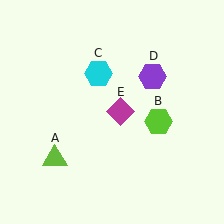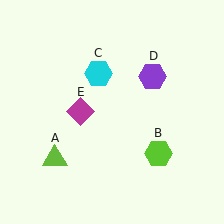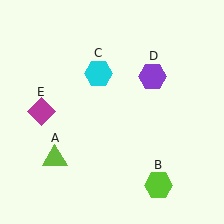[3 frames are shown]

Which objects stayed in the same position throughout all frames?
Lime triangle (object A) and cyan hexagon (object C) and purple hexagon (object D) remained stationary.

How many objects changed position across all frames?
2 objects changed position: lime hexagon (object B), magenta diamond (object E).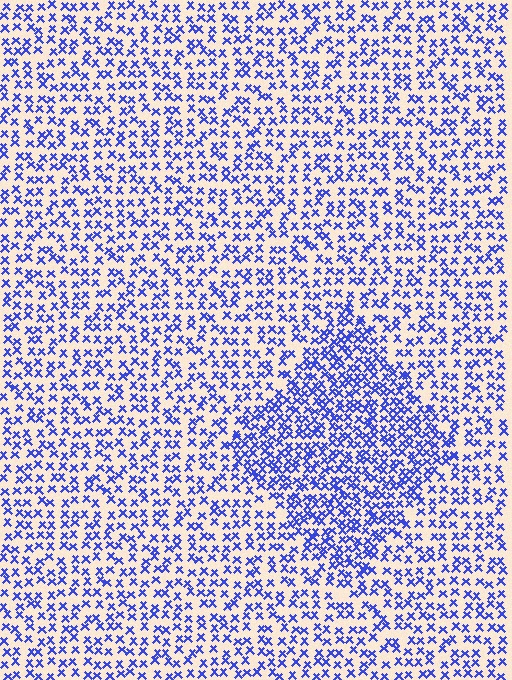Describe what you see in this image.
The image contains small blue elements arranged at two different densities. A diamond-shaped region is visible where the elements are more densely packed than the surrounding area.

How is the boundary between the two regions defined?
The boundary is defined by a change in element density (approximately 1.8x ratio). All elements are the same color, size, and shape.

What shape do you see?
I see a diamond.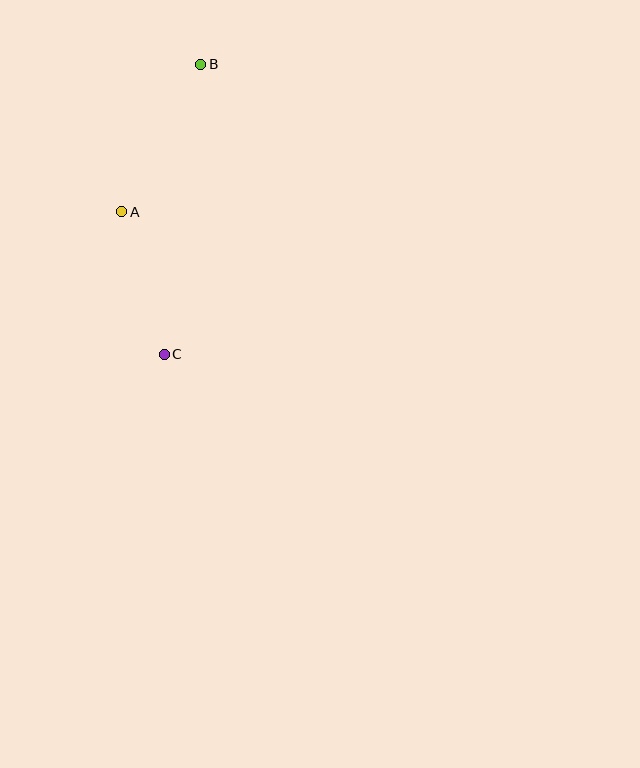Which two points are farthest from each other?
Points B and C are farthest from each other.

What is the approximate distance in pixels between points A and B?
The distance between A and B is approximately 167 pixels.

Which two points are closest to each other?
Points A and C are closest to each other.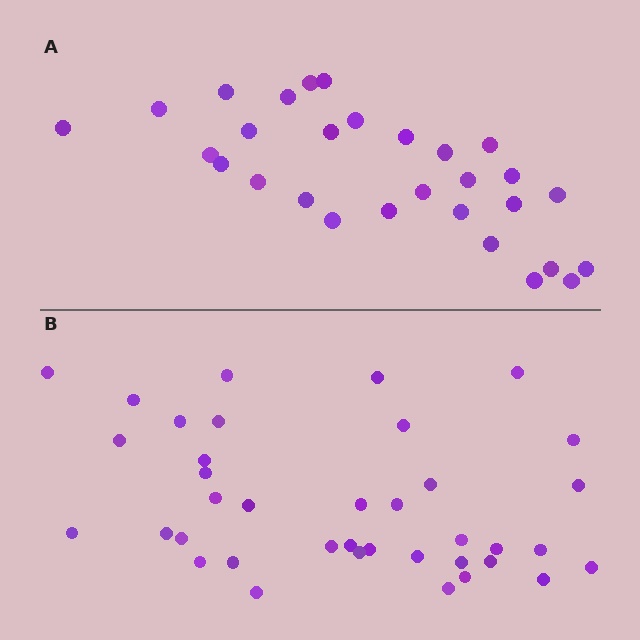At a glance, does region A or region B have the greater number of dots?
Region B (the bottom region) has more dots.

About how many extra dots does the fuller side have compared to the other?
Region B has roughly 8 or so more dots than region A.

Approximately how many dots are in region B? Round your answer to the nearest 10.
About 40 dots. (The exact count is 38, which rounds to 40.)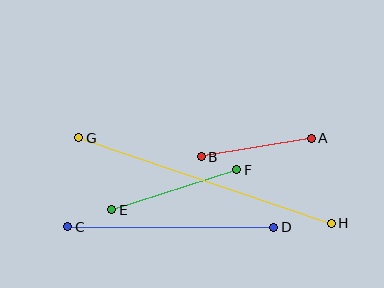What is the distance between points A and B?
The distance is approximately 111 pixels.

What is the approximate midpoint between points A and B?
The midpoint is at approximately (256, 147) pixels.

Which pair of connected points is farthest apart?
Points G and H are farthest apart.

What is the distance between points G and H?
The distance is approximately 267 pixels.